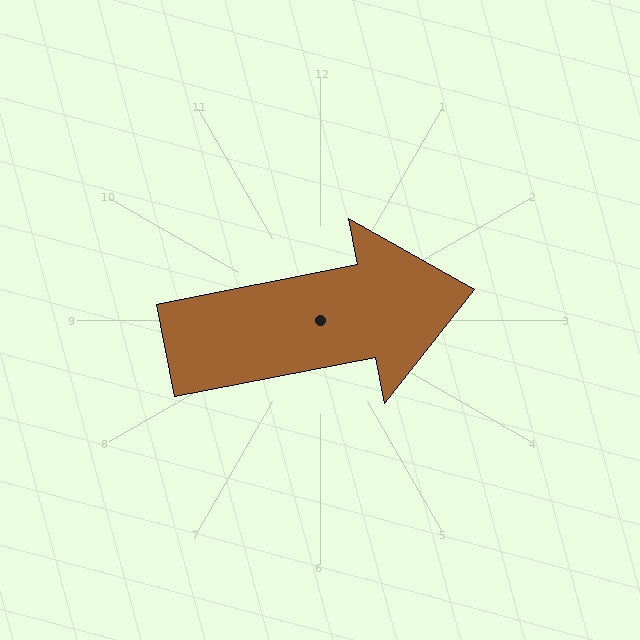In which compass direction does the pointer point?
East.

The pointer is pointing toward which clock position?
Roughly 3 o'clock.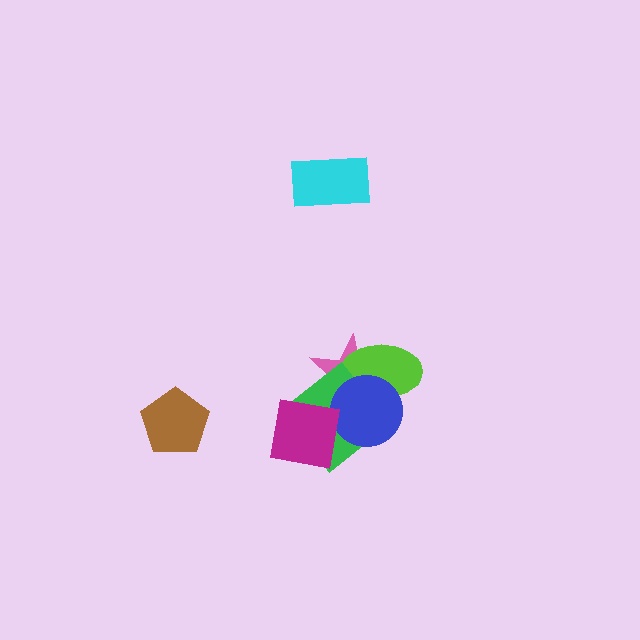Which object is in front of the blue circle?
The magenta square is in front of the blue circle.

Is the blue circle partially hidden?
Yes, it is partially covered by another shape.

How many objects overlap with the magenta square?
3 objects overlap with the magenta square.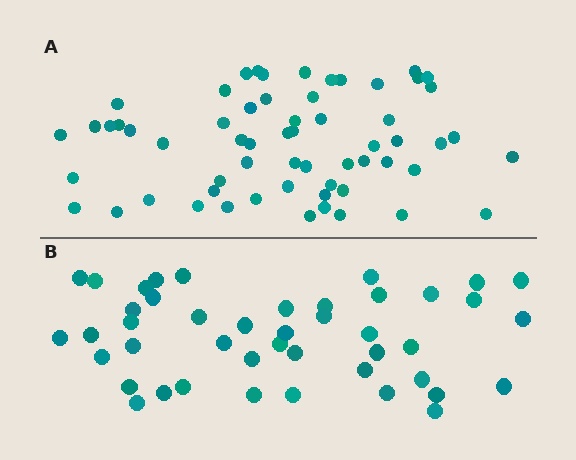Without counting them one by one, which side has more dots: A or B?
Region A (the top region) has more dots.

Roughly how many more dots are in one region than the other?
Region A has approximately 15 more dots than region B.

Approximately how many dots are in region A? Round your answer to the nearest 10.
About 60 dots.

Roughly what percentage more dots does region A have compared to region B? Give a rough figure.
About 35% more.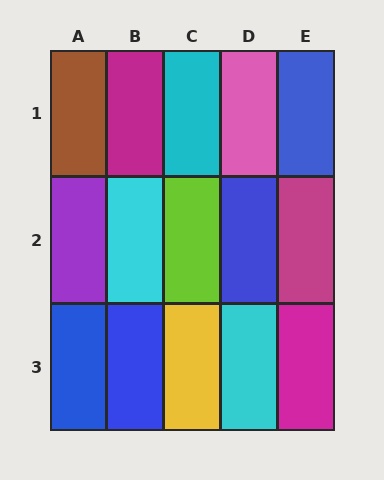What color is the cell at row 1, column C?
Cyan.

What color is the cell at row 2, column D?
Blue.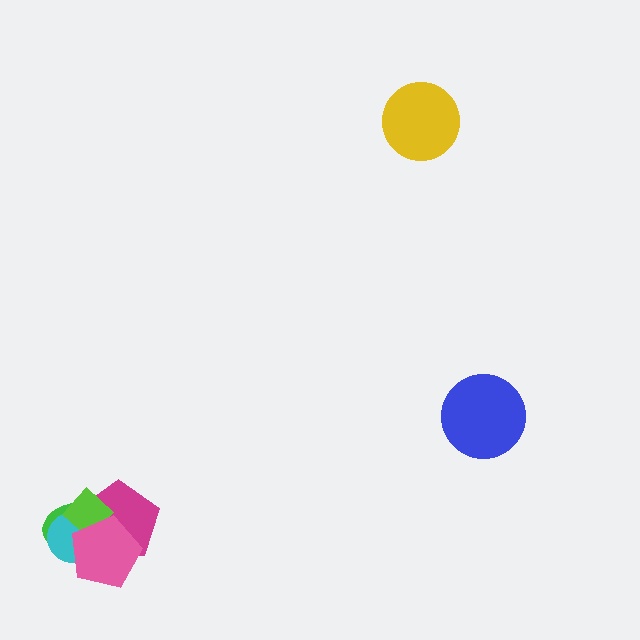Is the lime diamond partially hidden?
Yes, it is partially covered by another shape.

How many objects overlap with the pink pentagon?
4 objects overlap with the pink pentagon.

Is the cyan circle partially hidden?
Yes, it is partially covered by another shape.